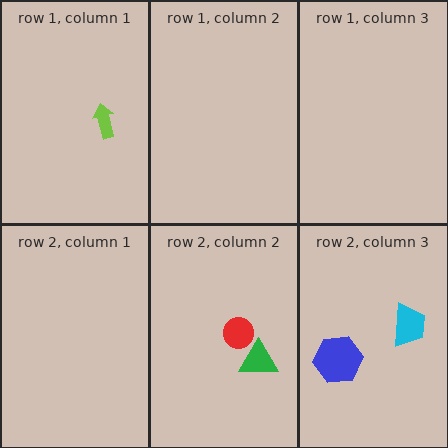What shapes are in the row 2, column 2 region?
The green triangle, the red circle.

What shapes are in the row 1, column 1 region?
The lime arrow.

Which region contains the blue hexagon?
The row 2, column 3 region.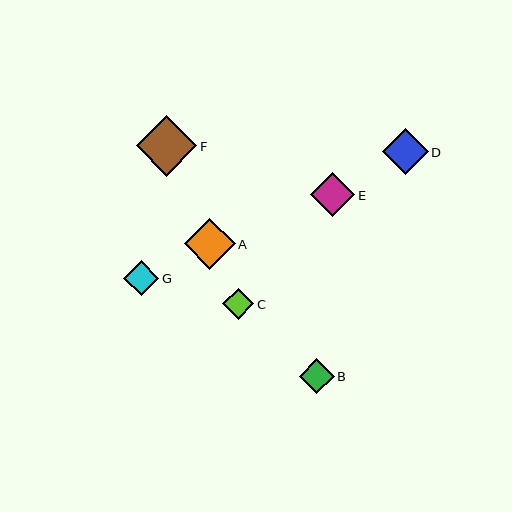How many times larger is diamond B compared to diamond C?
Diamond B is approximately 1.1 times the size of diamond C.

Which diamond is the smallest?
Diamond C is the smallest with a size of approximately 31 pixels.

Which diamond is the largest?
Diamond F is the largest with a size of approximately 61 pixels.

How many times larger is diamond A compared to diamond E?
Diamond A is approximately 1.2 times the size of diamond E.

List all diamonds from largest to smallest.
From largest to smallest: F, A, D, E, G, B, C.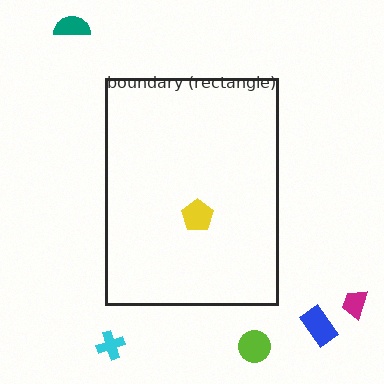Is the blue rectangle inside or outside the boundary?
Outside.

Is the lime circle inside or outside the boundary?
Outside.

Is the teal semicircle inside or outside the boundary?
Outside.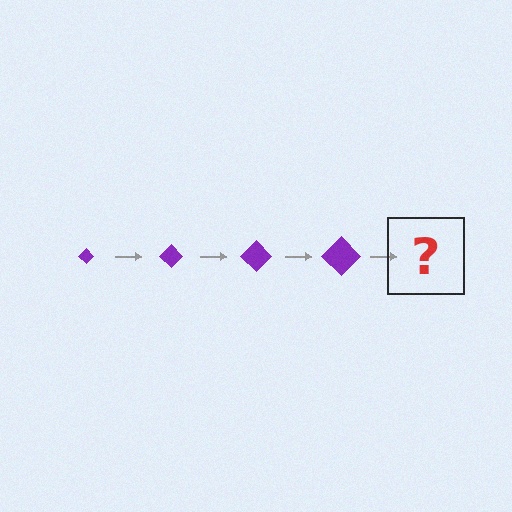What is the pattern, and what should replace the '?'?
The pattern is that the diamond gets progressively larger each step. The '?' should be a purple diamond, larger than the previous one.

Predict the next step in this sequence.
The next step is a purple diamond, larger than the previous one.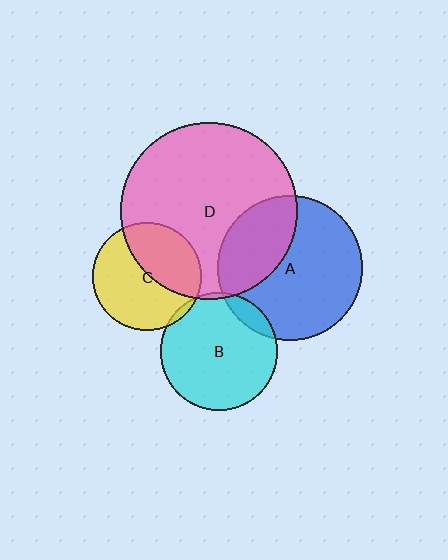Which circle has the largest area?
Circle D (pink).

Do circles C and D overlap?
Yes.